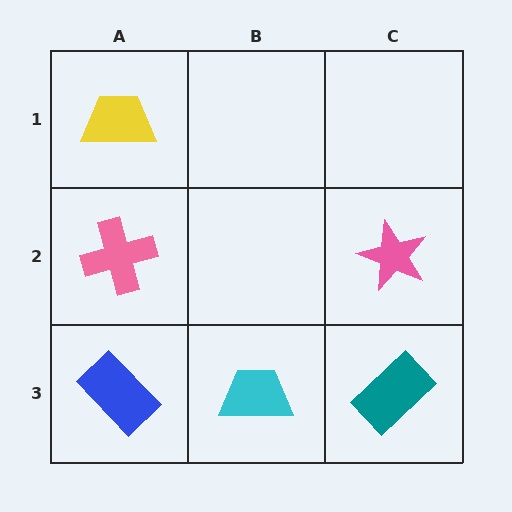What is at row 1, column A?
A yellow trapezoid.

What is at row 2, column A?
A pink cross.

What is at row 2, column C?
A pink star.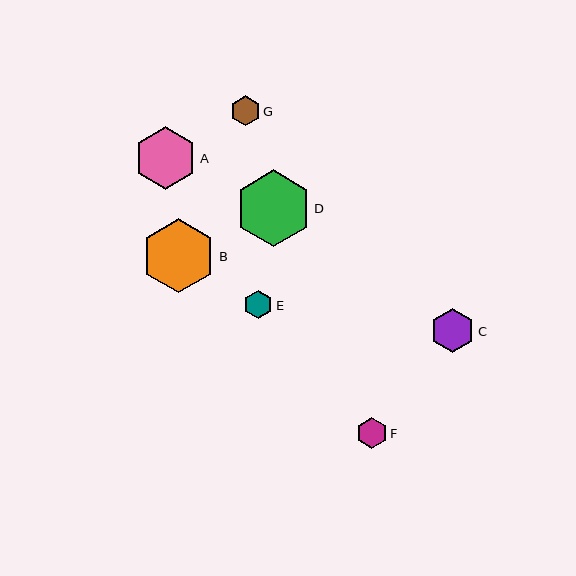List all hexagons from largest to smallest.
From largest to smallest: D, B, A, C, F, G, E.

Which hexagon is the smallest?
Hexagon E is the smallest with a size of approximately 29 pixels.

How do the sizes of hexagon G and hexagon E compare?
Hexagon G and hexagon E are approximately the same size.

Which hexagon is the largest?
Hexagon D is the largest with a size of approximately 76 pixels.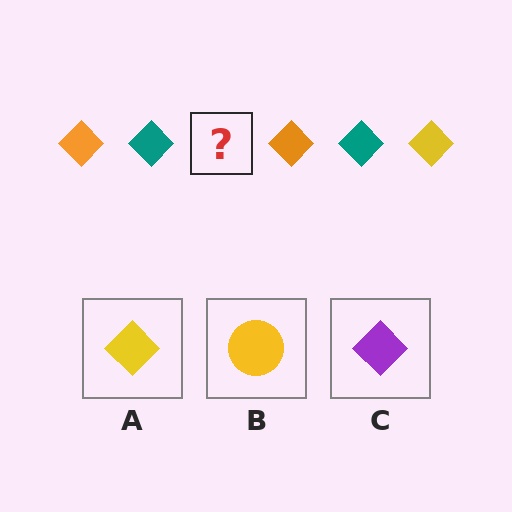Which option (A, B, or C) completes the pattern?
A.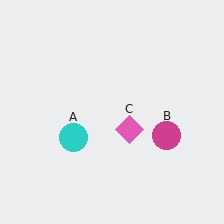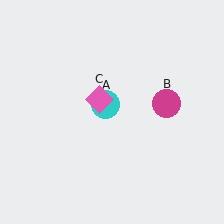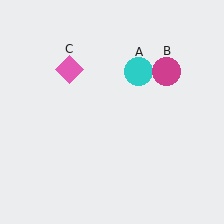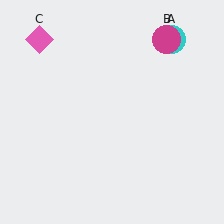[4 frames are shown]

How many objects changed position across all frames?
3 objects changed position: cyan circle (object A), magenta circle (object B), pink diamond (object C).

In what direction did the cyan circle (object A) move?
The cyan circle (object A) moved up and to the right.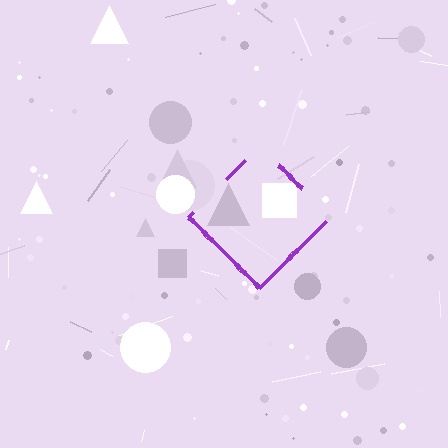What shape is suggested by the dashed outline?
The dashed outline suggests a diamond.